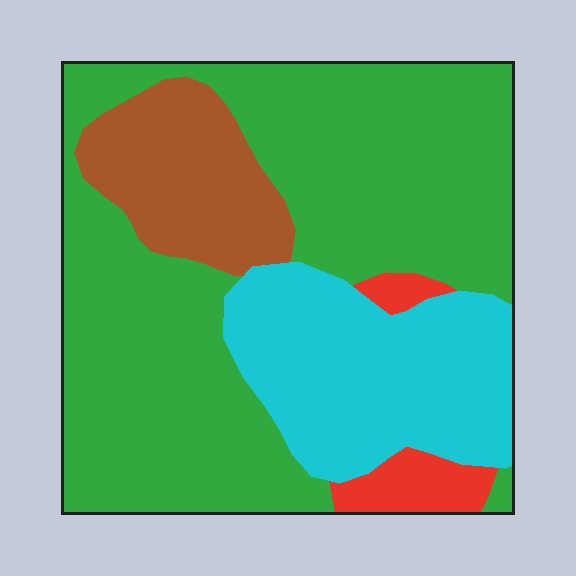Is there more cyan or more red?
Cyan.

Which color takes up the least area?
Red, at roughly 5%.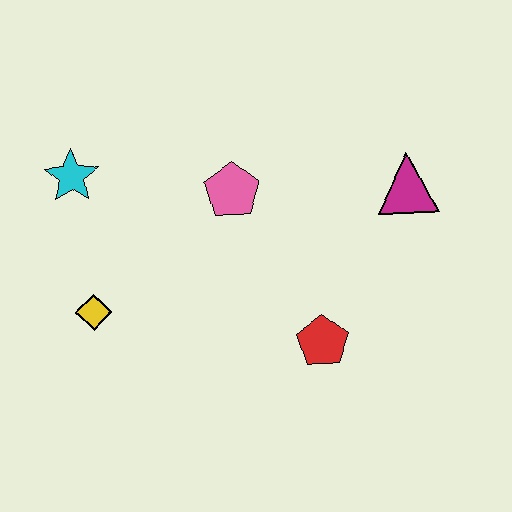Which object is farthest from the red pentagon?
The cyan star is farthest from the red pentagon.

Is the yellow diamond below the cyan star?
Yes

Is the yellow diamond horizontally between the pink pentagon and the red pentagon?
No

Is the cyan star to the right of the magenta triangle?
No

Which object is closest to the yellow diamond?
The cyan star is closest to the yellow diamond.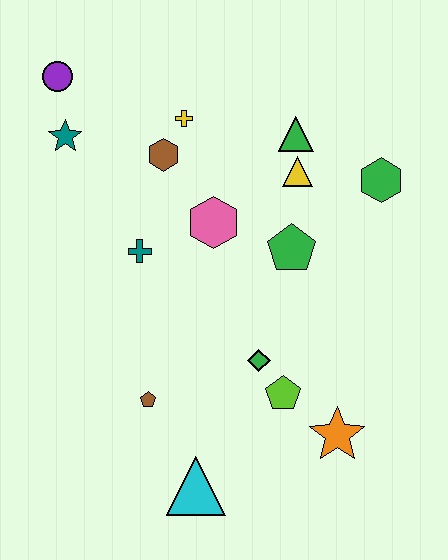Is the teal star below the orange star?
No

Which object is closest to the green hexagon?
The yellow triangle is closest to the green hexagon.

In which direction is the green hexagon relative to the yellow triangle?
The green hexagon is to the right of the yellow triangle.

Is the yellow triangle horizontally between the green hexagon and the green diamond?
Yes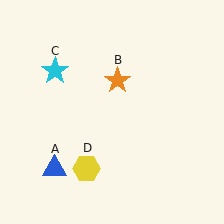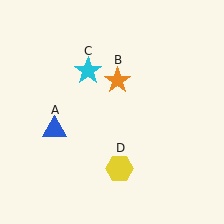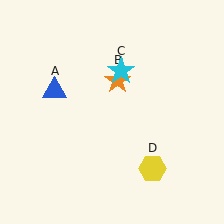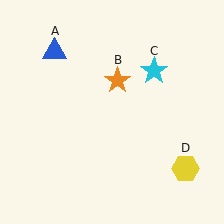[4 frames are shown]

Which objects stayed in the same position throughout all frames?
Orange star (object B) remained stationary.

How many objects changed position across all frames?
3 objects changed position: blue triangle (object A), cyan star (object C), yellow hexagon (object D).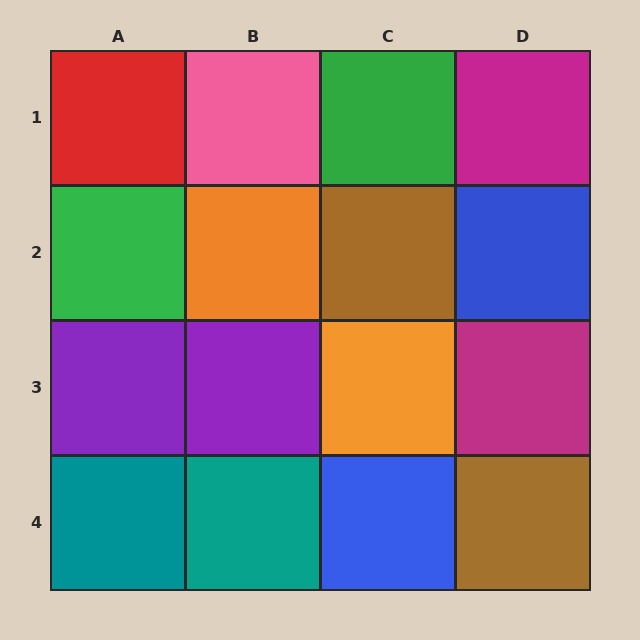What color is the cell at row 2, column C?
Brown.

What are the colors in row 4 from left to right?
Teal, teal, blue, brown.